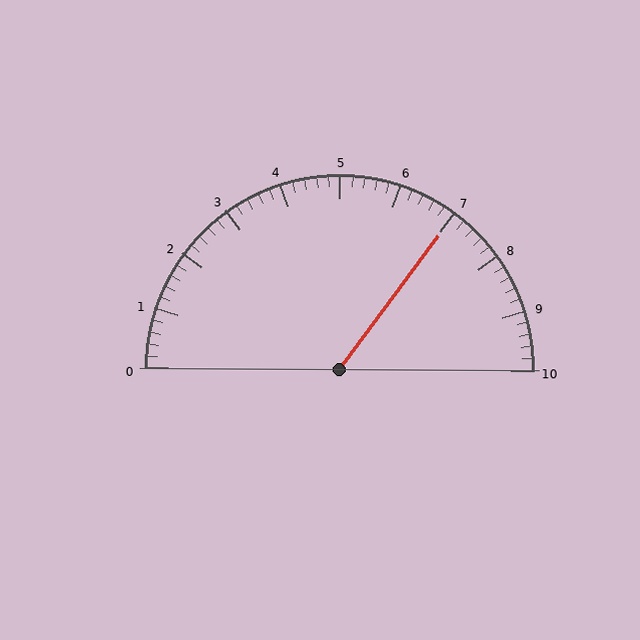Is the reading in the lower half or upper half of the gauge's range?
The reading is in the upper half of the range (0 to 10).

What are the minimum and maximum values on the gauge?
The gauge ranges from 0 to 10.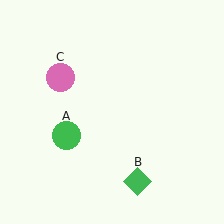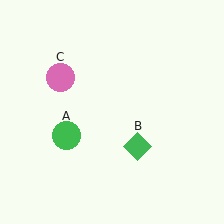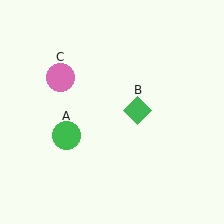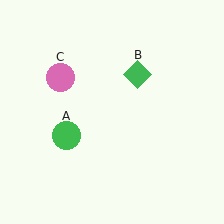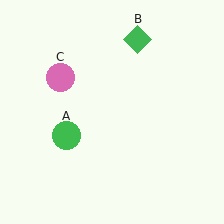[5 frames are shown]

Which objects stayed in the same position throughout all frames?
Green circle (object A) and pink circle (object C) remained stationary.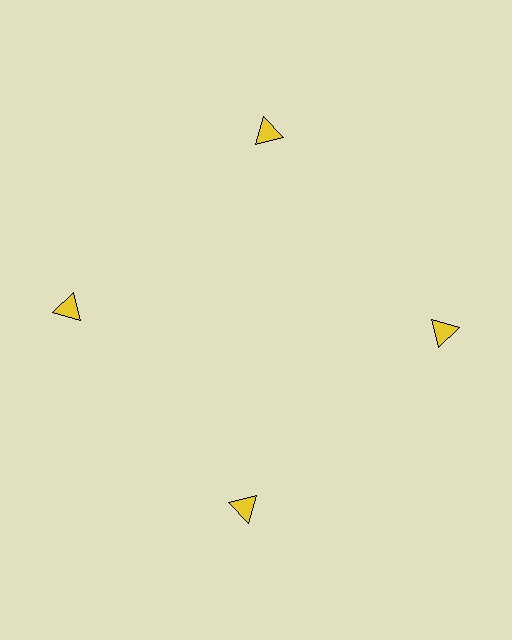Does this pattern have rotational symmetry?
Yes, this pattern has 4-fold rotational symmetry. It looks the same after rotating 90 degrees around the center.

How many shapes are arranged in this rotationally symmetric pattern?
There are 4 shapes, arranged in 4 groups of 1.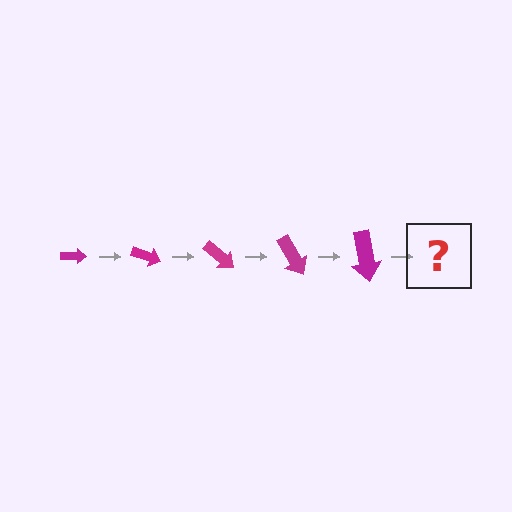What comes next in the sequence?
The next element should be an arrow, larger than the previous one and rotated 100 degrees from the start.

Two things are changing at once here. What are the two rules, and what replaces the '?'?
The two rules are that the arrow grows larger each step and it rotates 20 degrees each step. The '?' should be an arrow, larger than the previous one and rotated 100 degrees from the start.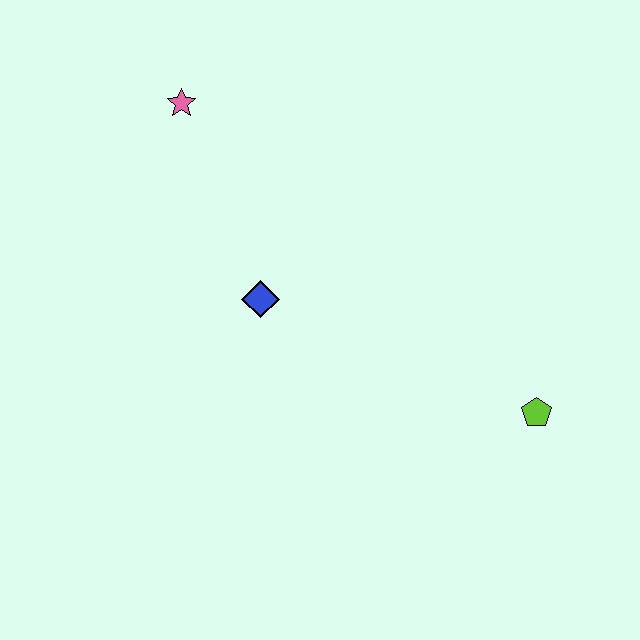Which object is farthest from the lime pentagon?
The pink star is farthest from the lime pentagon.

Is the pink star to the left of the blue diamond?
Yes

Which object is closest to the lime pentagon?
The blue diamond is closest to the lime pentagon.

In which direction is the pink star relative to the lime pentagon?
The pink star is to the left of the lime pentagon.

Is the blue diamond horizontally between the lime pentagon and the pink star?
Yes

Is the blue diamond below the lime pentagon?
No